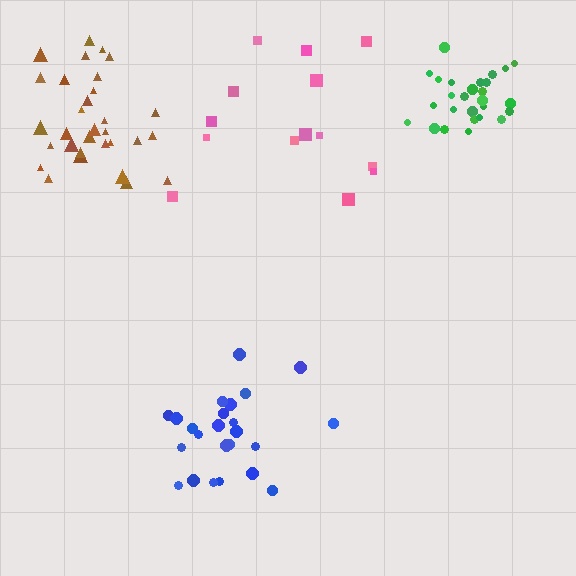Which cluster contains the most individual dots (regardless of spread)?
Brown (31).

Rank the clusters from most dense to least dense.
green, blue, brown, pink.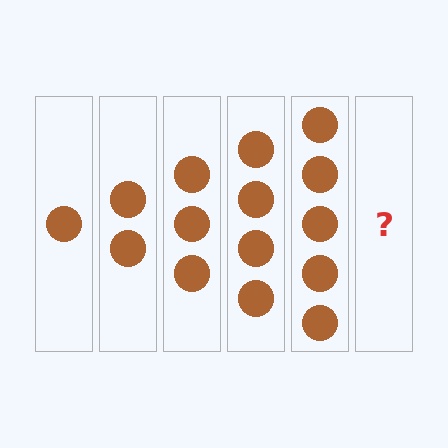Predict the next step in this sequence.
The next step is 6 circles.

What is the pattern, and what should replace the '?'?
The pattern is that each step adds one more circle. The '?' should be 6 circles.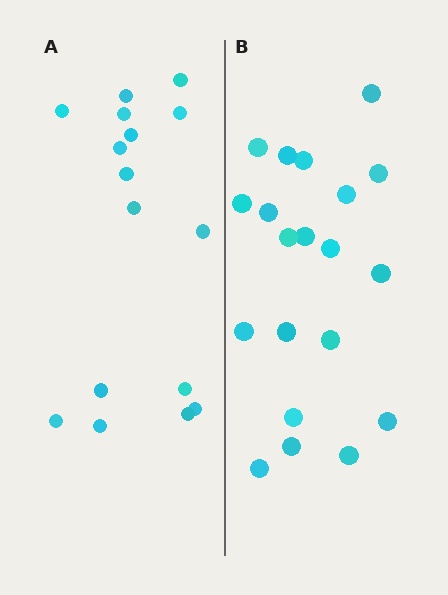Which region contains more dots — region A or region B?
Region B (the right region) has more dots.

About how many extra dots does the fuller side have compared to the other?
Region B has about 4 more dots than region A.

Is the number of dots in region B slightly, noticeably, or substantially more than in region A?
Region B has noticeably more, but not dramatically so. The ratio is roughly 1.2 to 1.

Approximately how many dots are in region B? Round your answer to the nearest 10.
About 20 dots.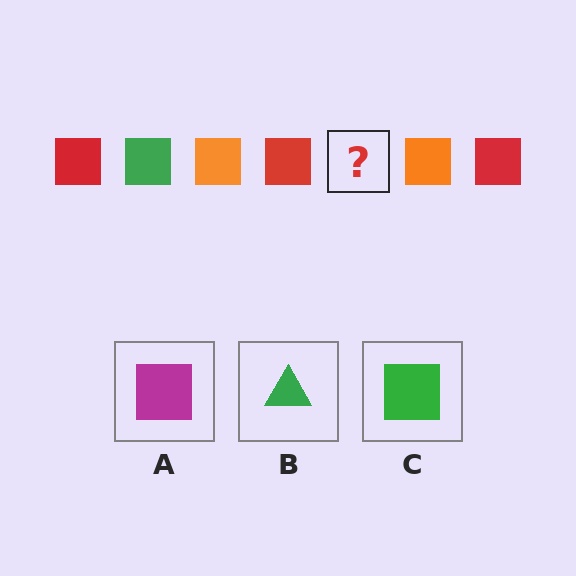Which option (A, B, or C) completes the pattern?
C.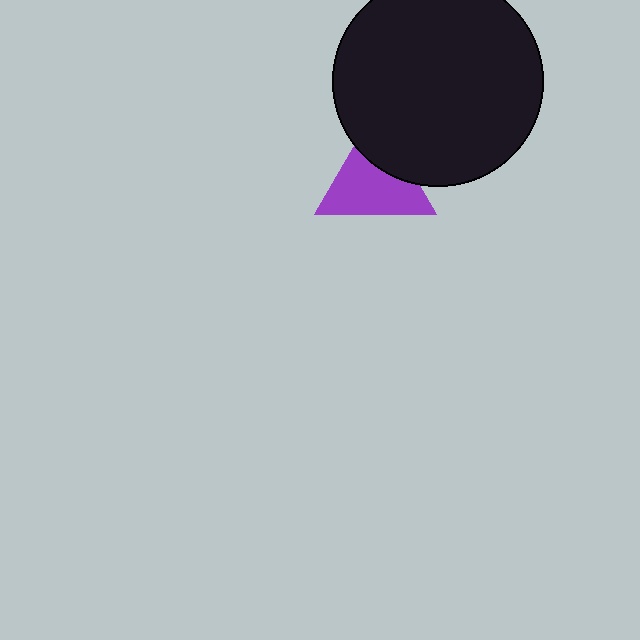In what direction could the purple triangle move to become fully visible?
The purple triangle could move down. That would shift it out from behind the black circle entirely.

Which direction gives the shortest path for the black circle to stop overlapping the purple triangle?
Moving up gives the shortest separation.